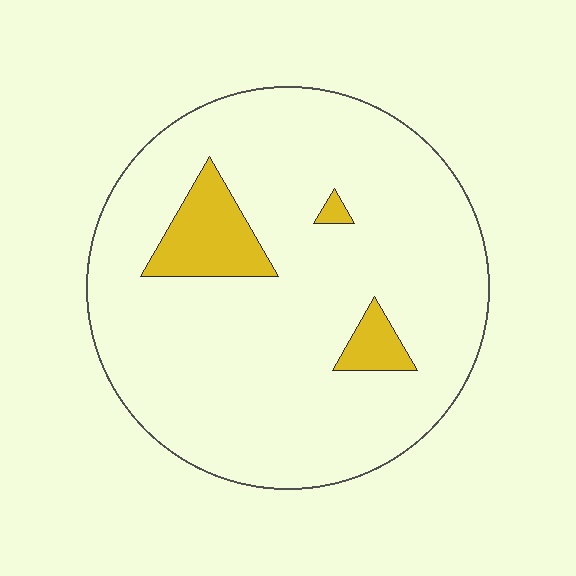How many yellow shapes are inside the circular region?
3.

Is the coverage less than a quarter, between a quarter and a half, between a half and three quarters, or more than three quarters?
Less than a quarter.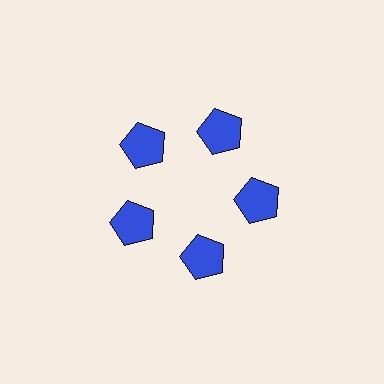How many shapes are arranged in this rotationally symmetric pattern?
There are 5 shapes, arranged in 5 groups of 1.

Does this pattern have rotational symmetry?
Yes, this pattern has 5-fold rotational symmetry. It looks the same after rotating 72 degrees around the center.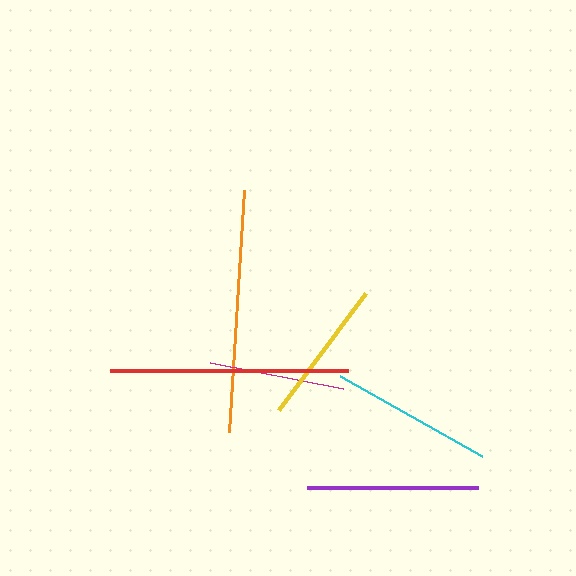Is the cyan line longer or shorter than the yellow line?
The cyan line is longer than the yellow line.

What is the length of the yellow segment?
The yellow segment is approximately 146 pixels long.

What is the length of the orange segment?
The orange segment is approximately 243 pixels long.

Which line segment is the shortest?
The magenta line is the shortest at approximately 136 pixels.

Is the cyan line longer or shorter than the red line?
The red line is longer than the cyan line.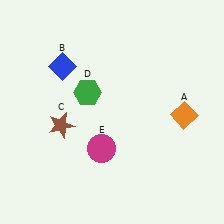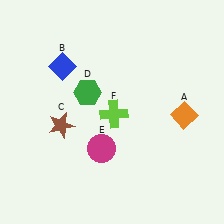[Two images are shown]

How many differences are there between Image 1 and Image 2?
There is 1 difference between the two images.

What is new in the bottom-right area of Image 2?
A lime cross (F) was added in the bottom-right area of Image 2.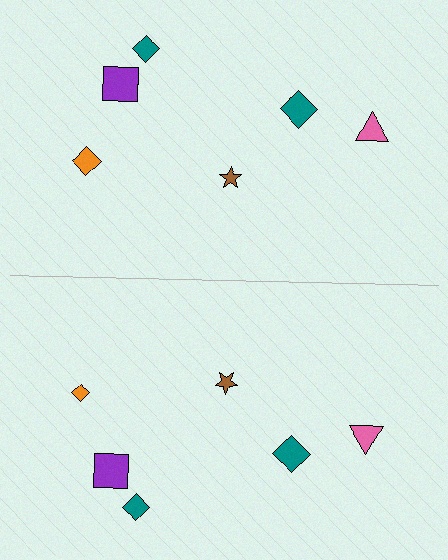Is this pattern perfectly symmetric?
No, the pattern is not perfectly symmetric. The orange diamond on the bottom side has a different size than its mirror counterpart.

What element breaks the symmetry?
The orange diamond on the bottom side has a different size than its mirror counterpart.